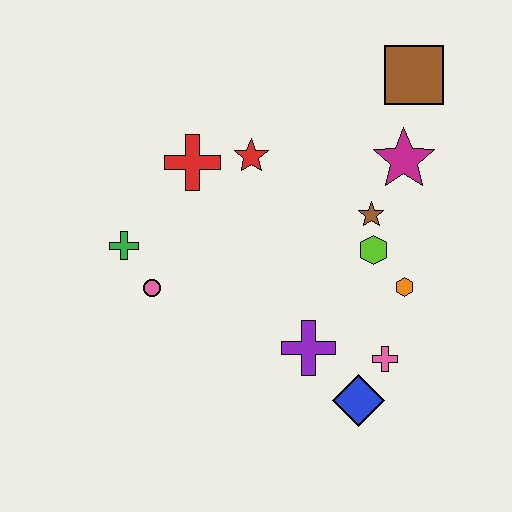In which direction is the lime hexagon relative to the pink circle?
The lime hexagon is to the right of the pink circle.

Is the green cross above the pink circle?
Yes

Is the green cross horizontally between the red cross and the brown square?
No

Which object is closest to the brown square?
The magenta star is closest to the brown square.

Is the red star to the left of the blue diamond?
Yes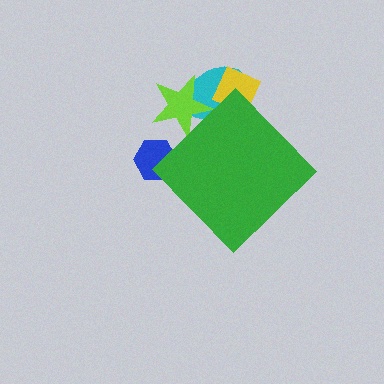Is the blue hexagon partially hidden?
Yes, the blue hexagon is partially hidden behind the green diamond.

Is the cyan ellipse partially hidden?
Yes, the cyan ellipse is partially hidden behind the green diamond.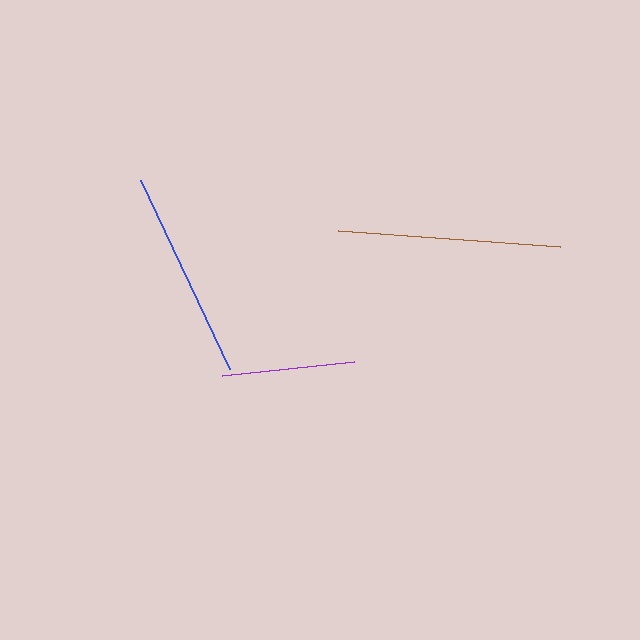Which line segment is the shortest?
The purple line is the shortest at approximately 133 pixels.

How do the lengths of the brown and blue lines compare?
The brown and blue lines are approximately the same length.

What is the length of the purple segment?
The purple segment is approximately 133 pixels long.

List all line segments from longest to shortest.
From longest to shortest: brown, blue, purple.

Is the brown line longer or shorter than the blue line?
The brown line is longer than the blue line.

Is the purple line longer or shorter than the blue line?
The blue line is longer than the purple line.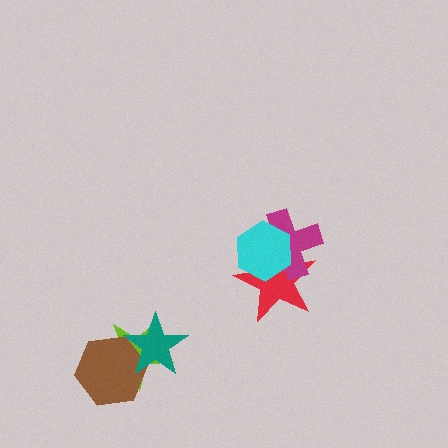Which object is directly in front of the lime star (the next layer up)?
The brown hexagon is directly in front of the lime star.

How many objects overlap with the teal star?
2 objects overlap with the teal star.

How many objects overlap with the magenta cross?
2 objects overlap with the magenta cross.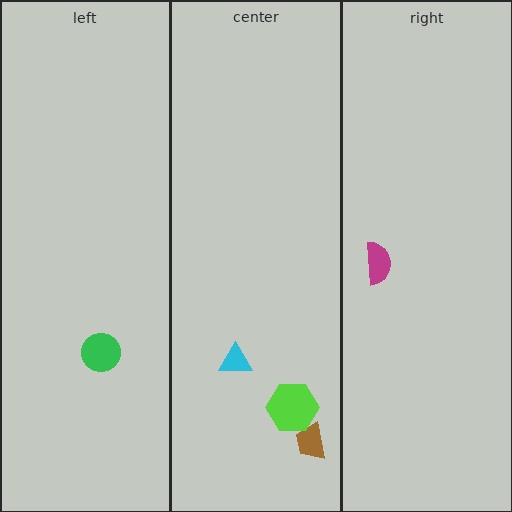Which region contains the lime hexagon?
The center region.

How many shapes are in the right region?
1.